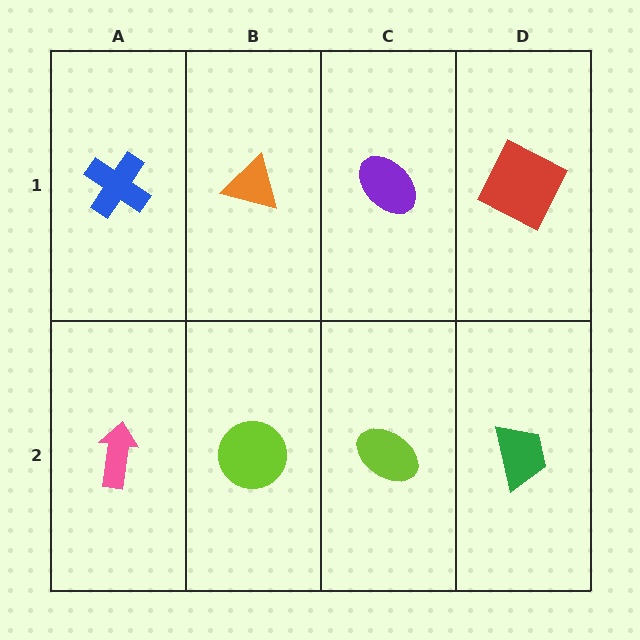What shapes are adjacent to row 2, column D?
A red square (row 1, column D), a lime ellipse (row 2, column C).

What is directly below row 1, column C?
A lime ellipse.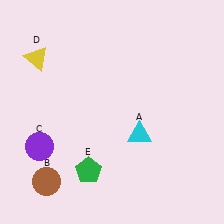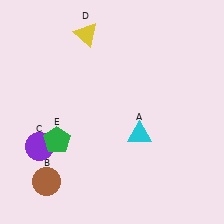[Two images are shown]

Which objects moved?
The objects that moved are: the yellow triangle (D), the green pentagon (E).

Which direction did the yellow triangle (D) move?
The yellow triangle (D) moved right.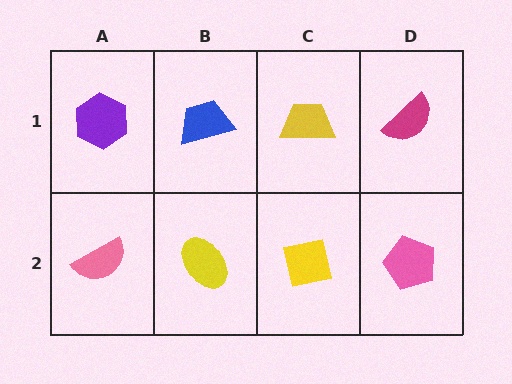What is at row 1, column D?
A magenta semicircle.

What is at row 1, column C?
A yellow trapezoid.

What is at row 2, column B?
A yellow ellipse.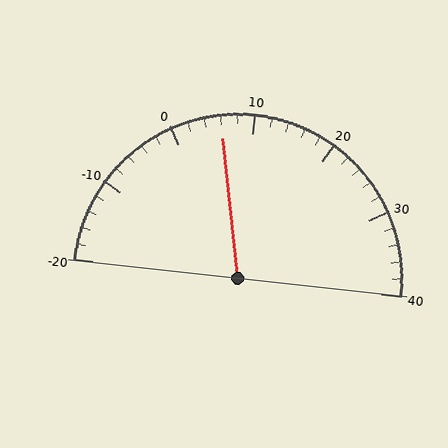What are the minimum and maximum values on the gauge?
The gauge ranges from -20 to 40.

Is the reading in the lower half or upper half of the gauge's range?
The reading is in the lower half of the range (-20 to 40).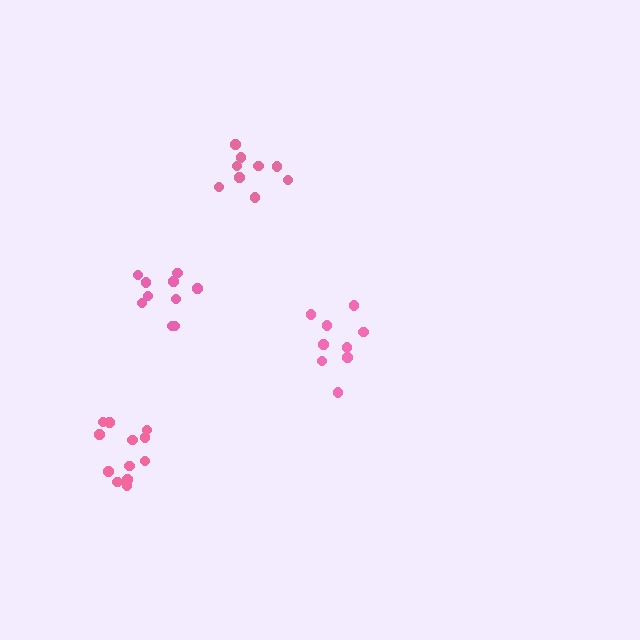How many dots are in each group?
Group 1: 9 dots, Group 2: 9 dots, Group 3: 12 dots, Group 4: 10 dots (40 total).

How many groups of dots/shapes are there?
There are 4 groups.